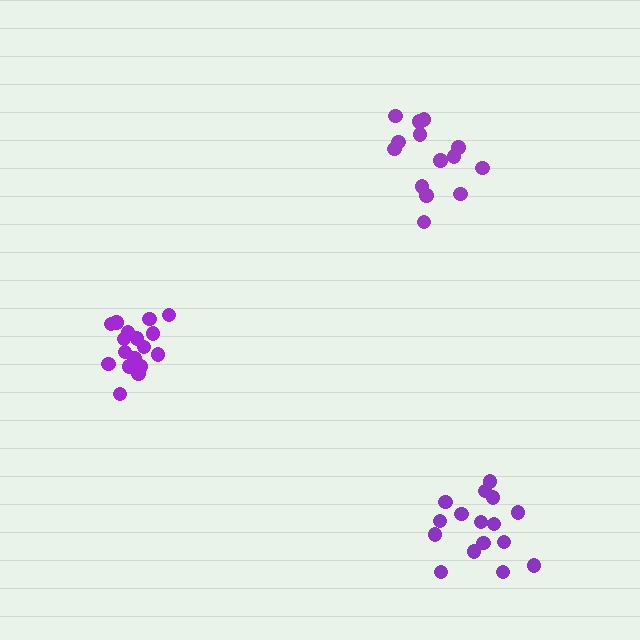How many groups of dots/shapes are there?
There are 3 groups.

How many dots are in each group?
Group 1: 17 dots, Group 2: 14 dots, Group 3: 16 dots (47 total).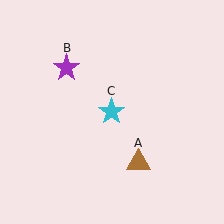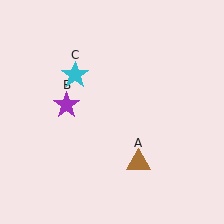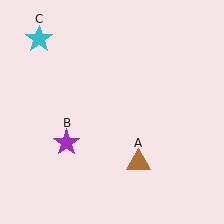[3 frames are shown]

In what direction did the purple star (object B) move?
The purple star (object B) moved down.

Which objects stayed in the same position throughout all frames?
Brown triangle (object A) remained stationary.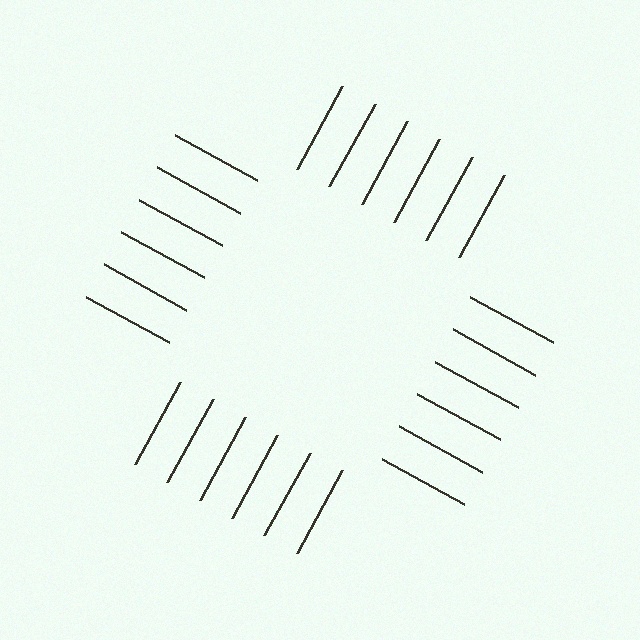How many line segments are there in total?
24 — 6 along each of the 4 edges.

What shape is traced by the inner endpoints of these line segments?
An illusory square — the line segments terminate on its edges but no continuous stroke is drawn.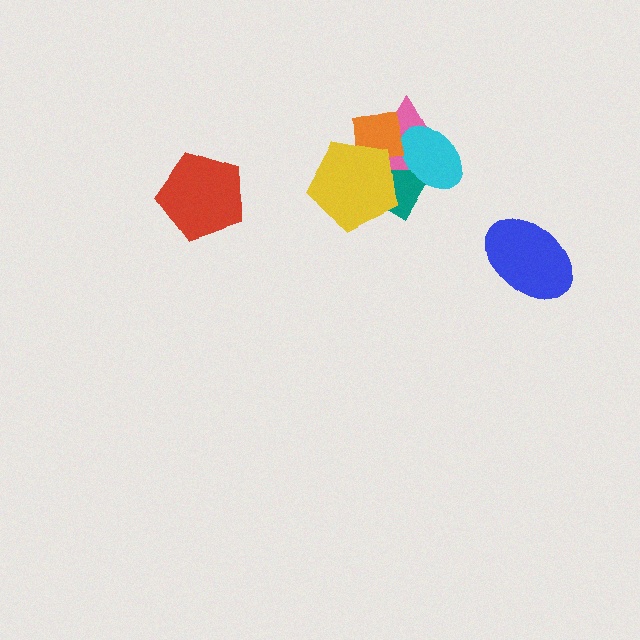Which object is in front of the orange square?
The yellow pentagon is in front of the orange square.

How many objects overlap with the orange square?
4 objects overlap with the orange square.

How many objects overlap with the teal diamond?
4 objects overlap with the teal diamond.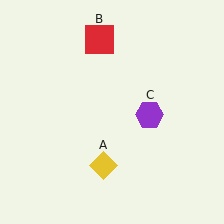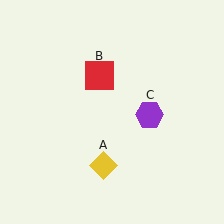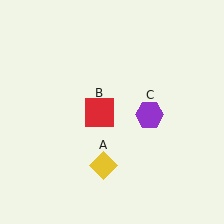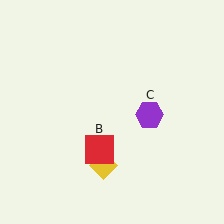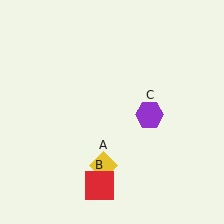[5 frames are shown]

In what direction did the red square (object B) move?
The red square (object B) moved down.